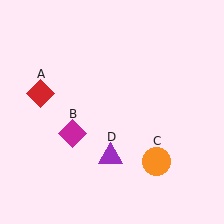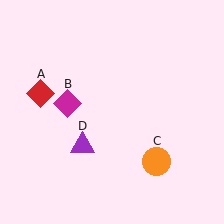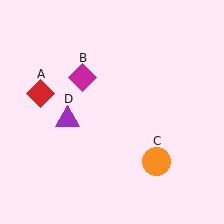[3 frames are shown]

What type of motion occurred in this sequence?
The magenta diamond (object B), purple triangle (object D) rotated clockwise around the center of the scene.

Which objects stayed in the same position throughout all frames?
Red diamond (object A) and orange circle (object C) remained stationary.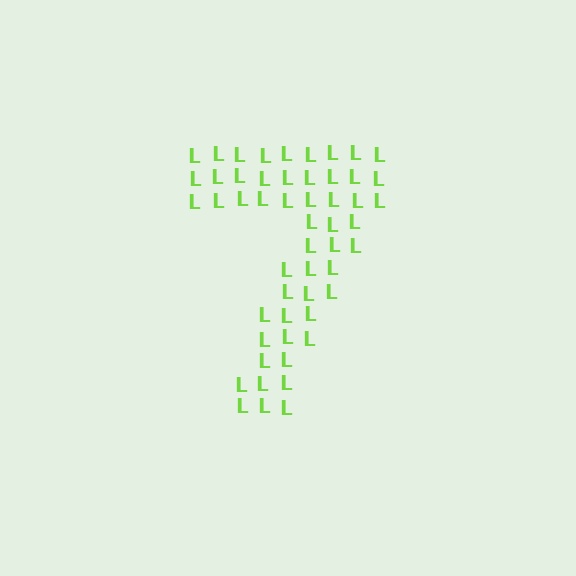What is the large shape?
The large shape is the digit 7.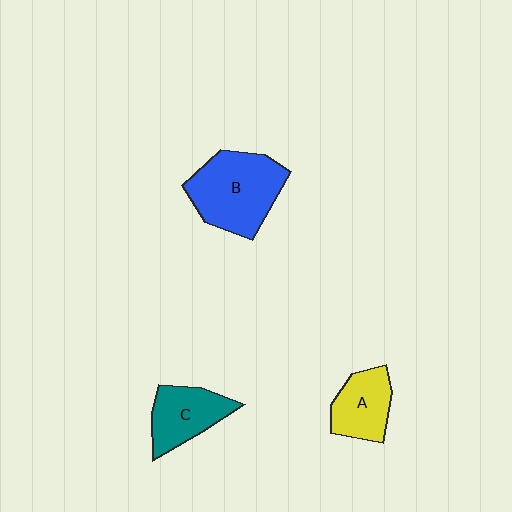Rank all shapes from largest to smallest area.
From largest to smallest: B (blue), C (teal), A (yellow).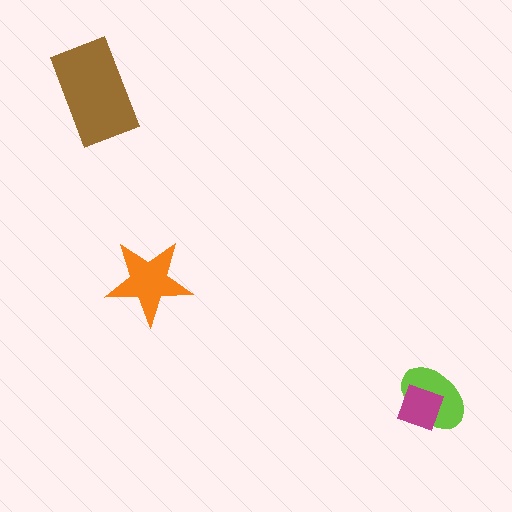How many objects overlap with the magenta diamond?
1 object overlaps with the magenta diamond.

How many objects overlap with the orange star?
0 objects overlap with the orange star.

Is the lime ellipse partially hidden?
Yes, it is partially covered by another shape.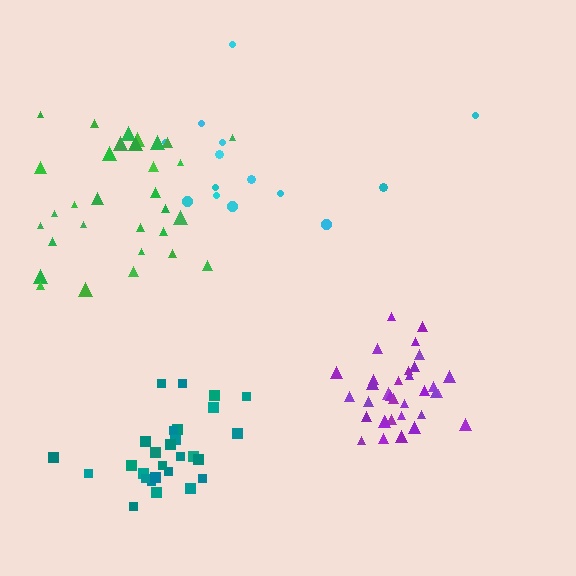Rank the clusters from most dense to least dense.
purple, teal, green, cyan.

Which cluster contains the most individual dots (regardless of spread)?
Purple (34).